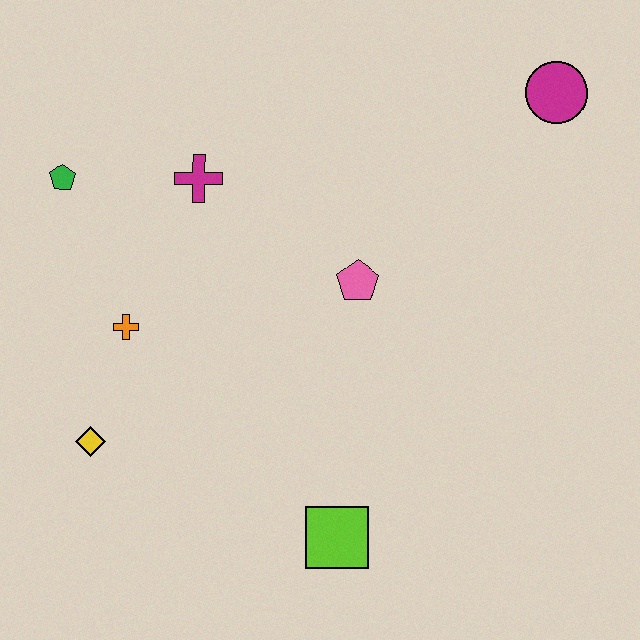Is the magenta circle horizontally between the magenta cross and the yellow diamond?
No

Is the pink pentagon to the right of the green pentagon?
Yes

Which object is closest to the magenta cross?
The green pentagon is closest to the magenta cross.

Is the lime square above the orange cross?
No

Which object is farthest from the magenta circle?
The yellow diamond is farthest from the magenta circle.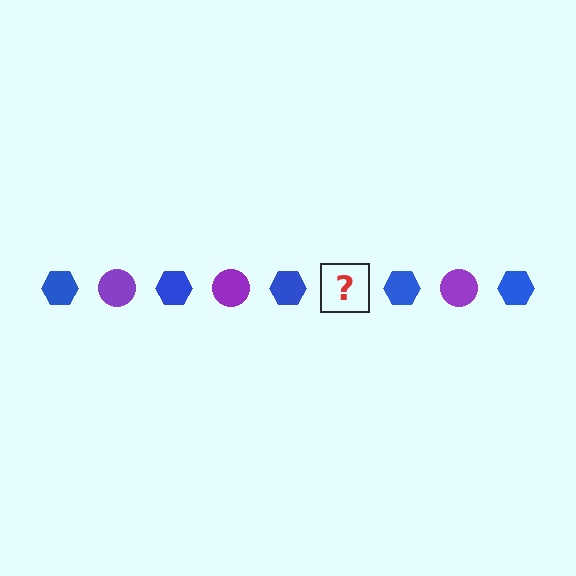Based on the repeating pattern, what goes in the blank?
The blank should be a purple circle.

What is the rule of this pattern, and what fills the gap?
The rule is that the pattern alternates between blue hexagon and purple circle. The gap should be filled with a purple circle.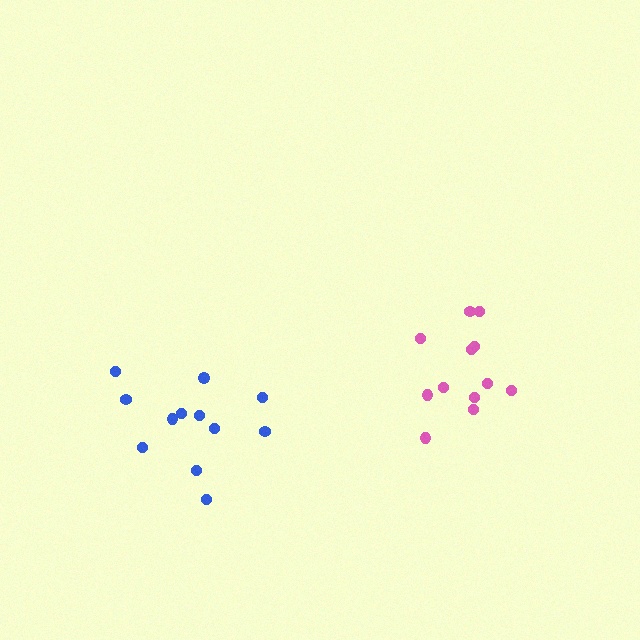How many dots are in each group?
Group 1: 12 dots, Group 2: 12 dots (24 total).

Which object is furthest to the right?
The pink cluster is rightmost.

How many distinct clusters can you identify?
There are 2 distinct clusters.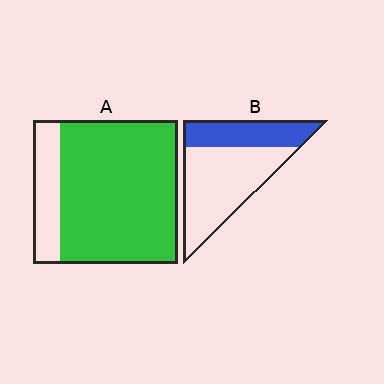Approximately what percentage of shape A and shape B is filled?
A is approximately 80% and B is approximately 35%.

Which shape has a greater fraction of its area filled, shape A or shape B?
Shape A.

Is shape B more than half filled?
No.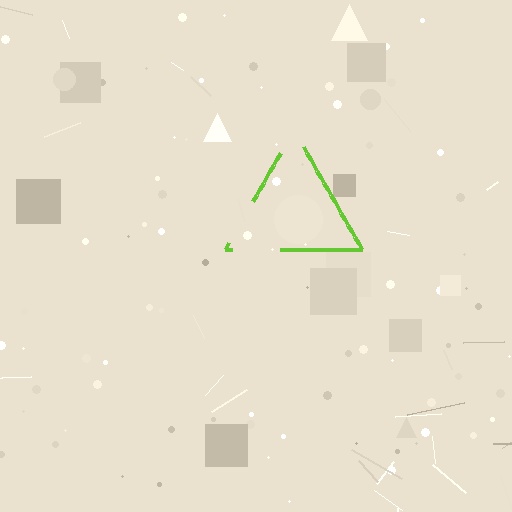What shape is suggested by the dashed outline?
The dashed outline suggests a triangle.